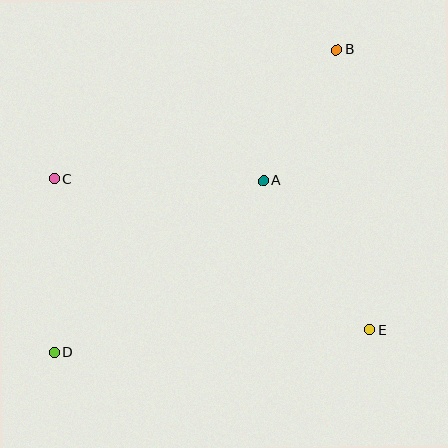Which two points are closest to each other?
Points A and B are closest to each other.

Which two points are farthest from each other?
Points B and D are farthest from each other.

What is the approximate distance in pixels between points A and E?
The distance between A and E is approximately 183 pixels.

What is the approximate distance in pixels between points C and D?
The distance between C and D is approximately 174 pixels.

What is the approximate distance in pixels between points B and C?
The distance between B and C is approximately 310 pixels.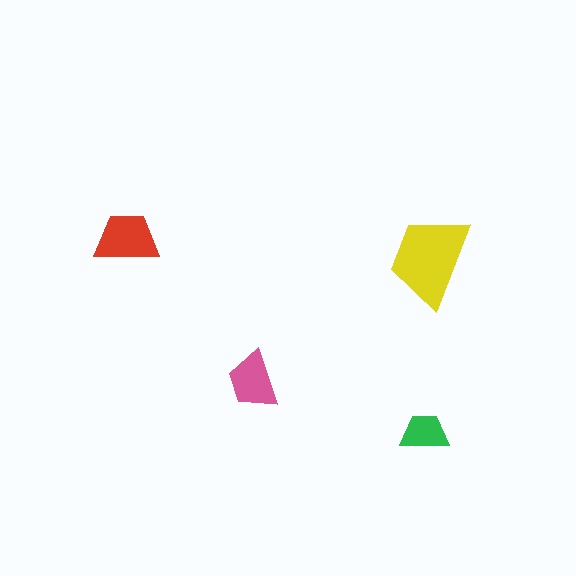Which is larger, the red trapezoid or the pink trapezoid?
The red one.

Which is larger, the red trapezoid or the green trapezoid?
The red one.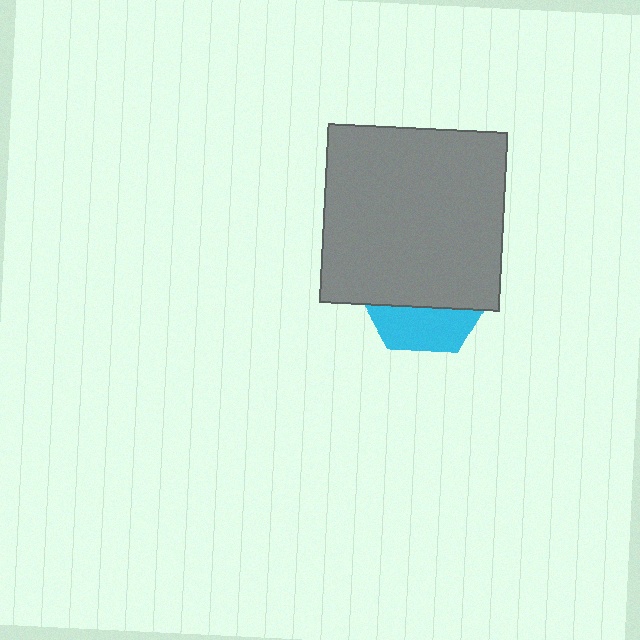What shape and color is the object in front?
The object in front is a gray square.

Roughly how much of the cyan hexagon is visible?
A small part of it is visible (roughly 31%).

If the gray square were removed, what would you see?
You would see the complete cyan hexagon.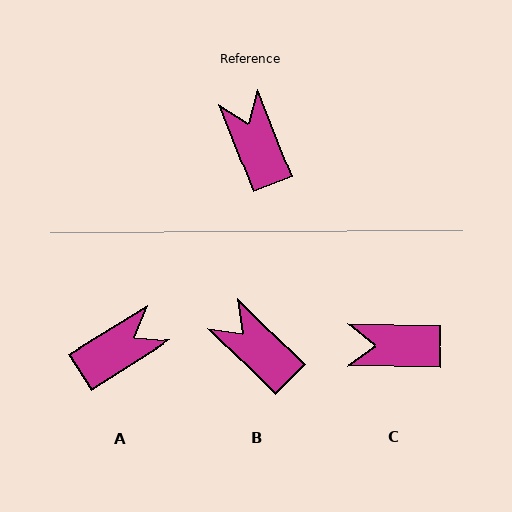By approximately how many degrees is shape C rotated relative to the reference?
Approximately 68 degrees counter-clockwise.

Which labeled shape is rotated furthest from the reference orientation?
A, about 79 degrees away.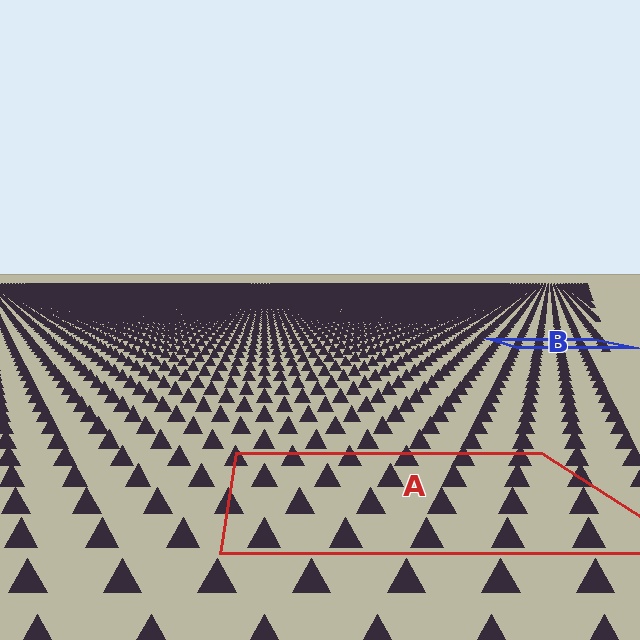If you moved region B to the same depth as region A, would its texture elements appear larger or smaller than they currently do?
They would appear larger. At a closer depth, the same texture elements are projected at a bigger on-screen size.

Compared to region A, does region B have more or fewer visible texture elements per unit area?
Region B has more texture elements per unit area — they are packed more densely because it is farther away.